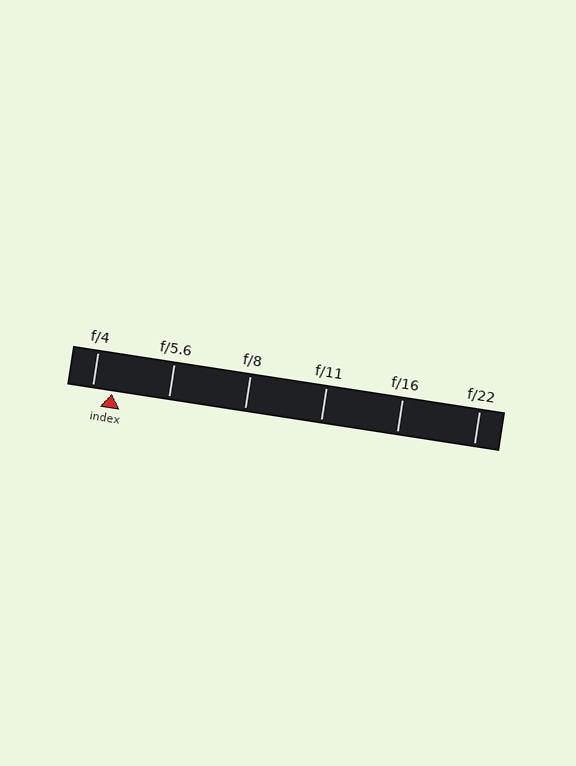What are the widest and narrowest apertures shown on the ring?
The widest aperture shown is f/4 and the narrowest is f/22.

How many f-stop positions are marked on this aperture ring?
There are 6 f-stop positions marked.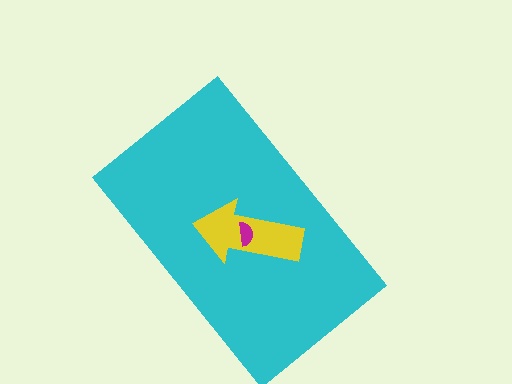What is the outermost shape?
The cyan rectangle.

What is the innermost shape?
The magenta semicircle.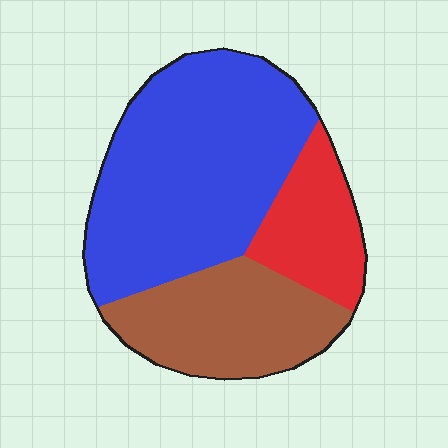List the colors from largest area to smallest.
From largest to smallest: blue, brown, red.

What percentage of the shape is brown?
Brown covers 28% of the shape.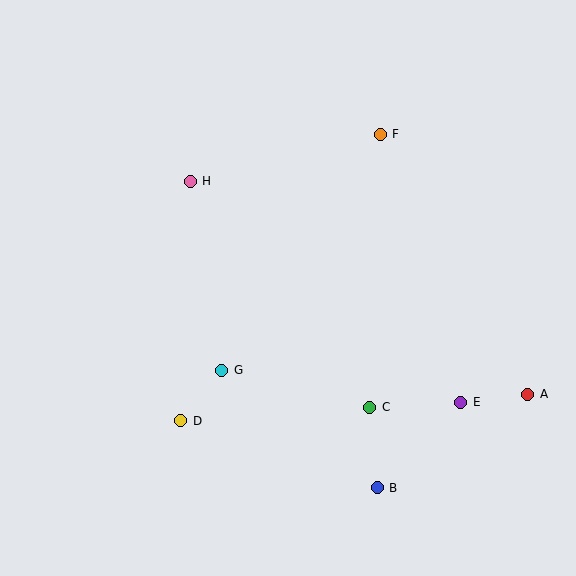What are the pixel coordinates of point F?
Point F is at (380, 134).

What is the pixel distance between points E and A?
The distance between E and A is 67 pixels.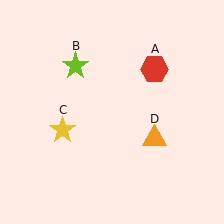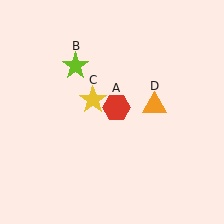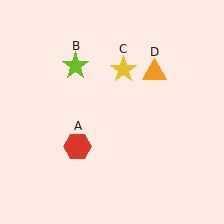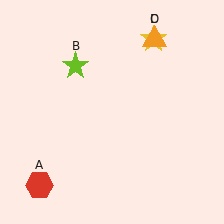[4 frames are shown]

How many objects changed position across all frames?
3 objects changed position: red hexagon (object A), yellow star (object C), orange triangle (object D).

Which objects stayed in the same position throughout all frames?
Lime star (object B) remained stationary.